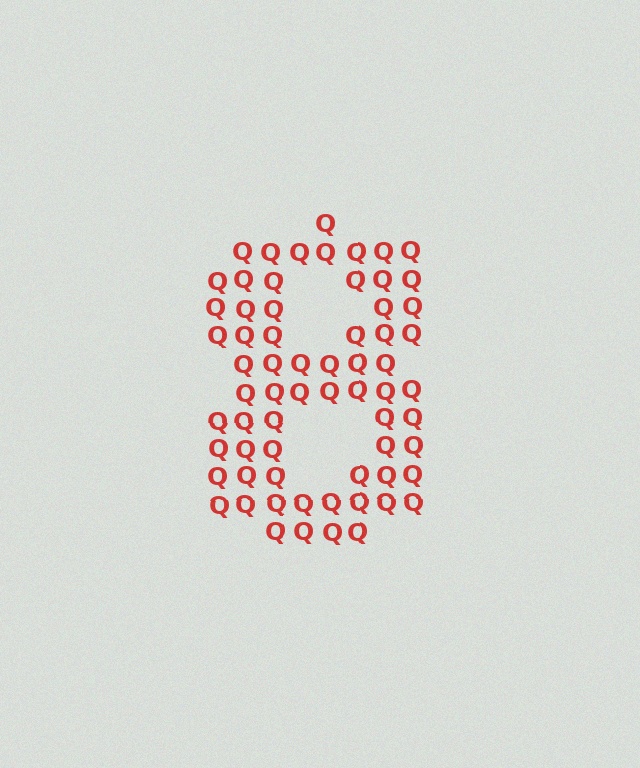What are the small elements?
The small elements are letter Q's.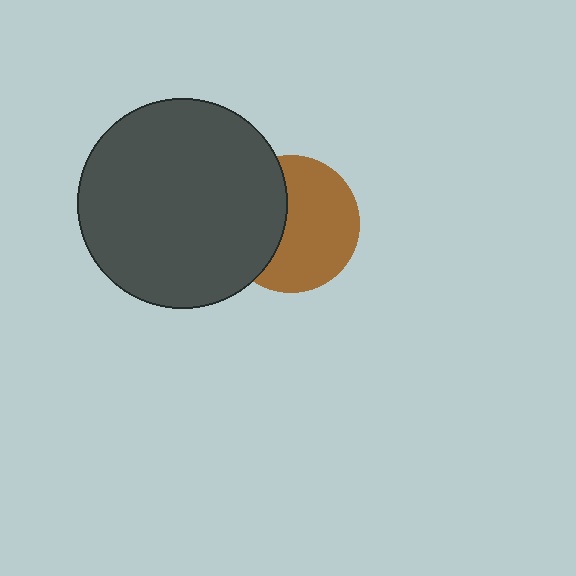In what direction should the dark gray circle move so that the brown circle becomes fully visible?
The dark gray circle should move left. That is the shortest direction to clear the overlap and leave the brown circle fully visible.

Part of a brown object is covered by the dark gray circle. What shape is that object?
It is a circle.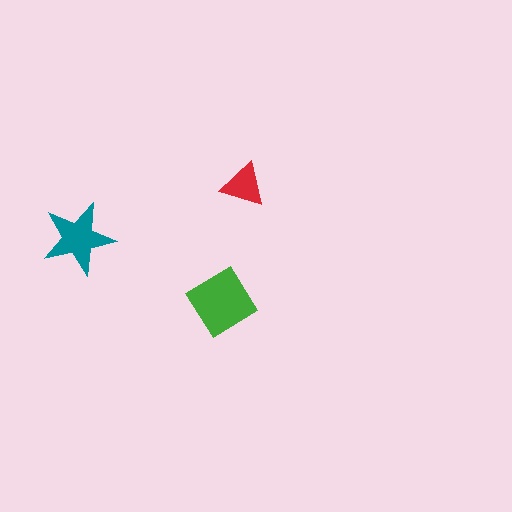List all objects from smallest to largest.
The red triangle, the teal star, the green diamond.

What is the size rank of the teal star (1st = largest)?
2nd.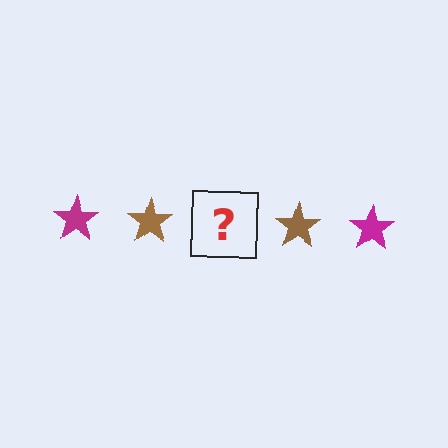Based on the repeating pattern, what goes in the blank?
The blank should be a magenta star.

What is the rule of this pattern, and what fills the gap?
The rule is that the pattern cycles through magenta, brown stars. The gap should be filled with a magenta star.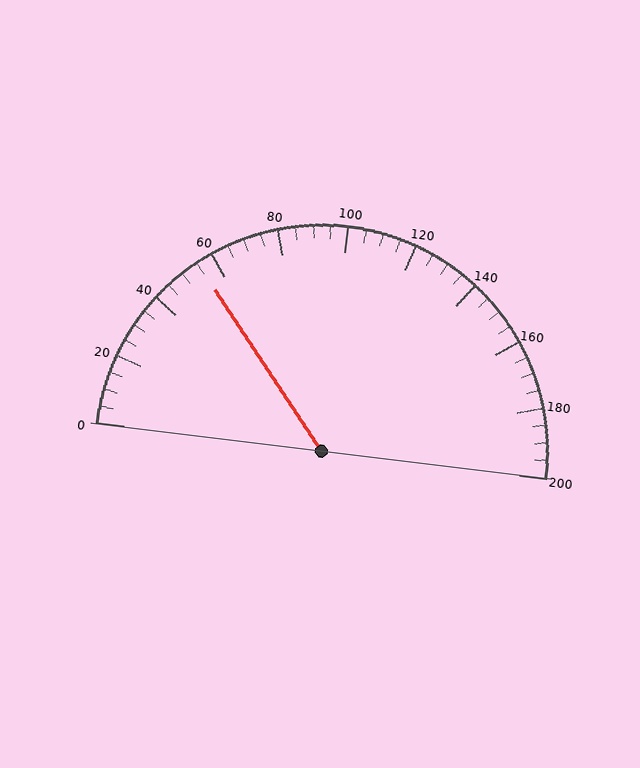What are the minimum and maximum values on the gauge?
The gauge ranges from 0 to 200.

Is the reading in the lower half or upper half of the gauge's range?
The reading is in the lower half of the range (0 to 200).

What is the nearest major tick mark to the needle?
The nearest major tick mark is 60.